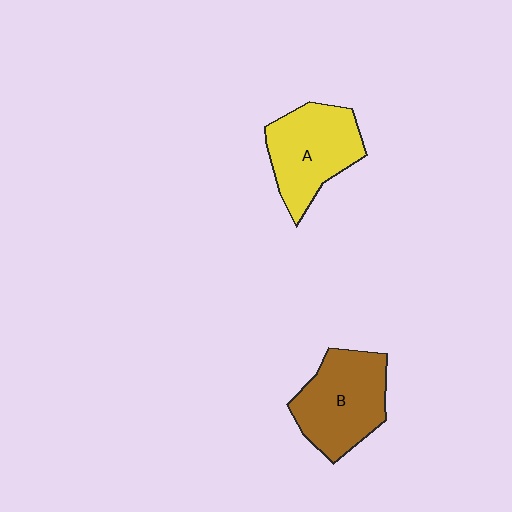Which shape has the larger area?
Shape B (brown).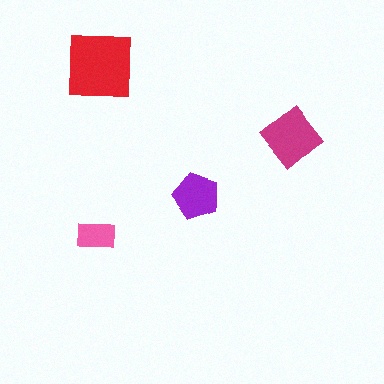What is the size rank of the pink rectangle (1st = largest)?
4th.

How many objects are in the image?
There are 4 objects in the image.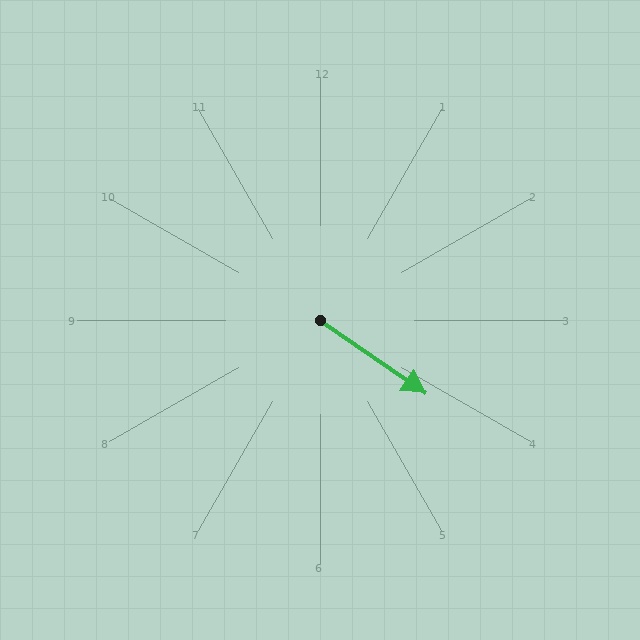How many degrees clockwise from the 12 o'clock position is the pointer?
Approximately 125 degrees.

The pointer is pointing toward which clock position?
Roughly 4 o'clock.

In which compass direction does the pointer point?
Southeast.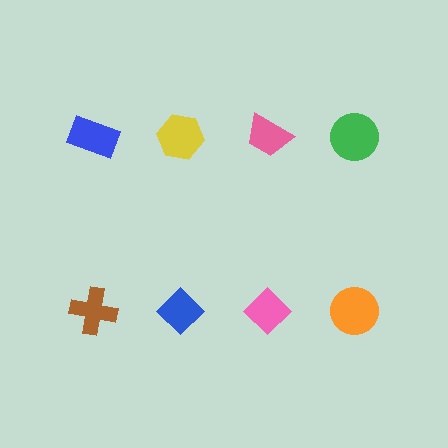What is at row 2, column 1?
A brown cross.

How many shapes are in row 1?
4 shapes.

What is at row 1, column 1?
A blue rectangle.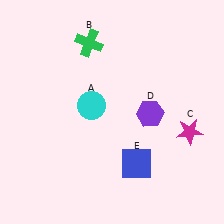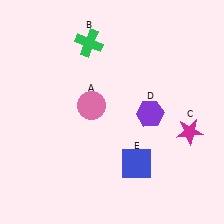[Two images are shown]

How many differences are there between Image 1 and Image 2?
There is 1 difference between the two images.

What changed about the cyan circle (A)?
In Image 1, A is cyan. In Image 2, it changed to pink.